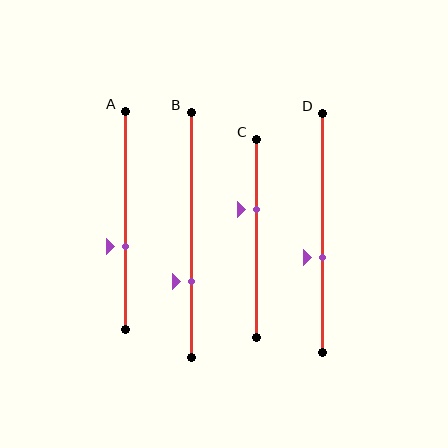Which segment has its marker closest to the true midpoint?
Segment D has its marker closest to the true midpoint.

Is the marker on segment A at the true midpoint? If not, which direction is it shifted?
No, the marker on segment A is shifted downward by about 12% of the segment length.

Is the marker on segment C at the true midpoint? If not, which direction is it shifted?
No, the marker on segment C is shifted upward by about 15% of the segment length.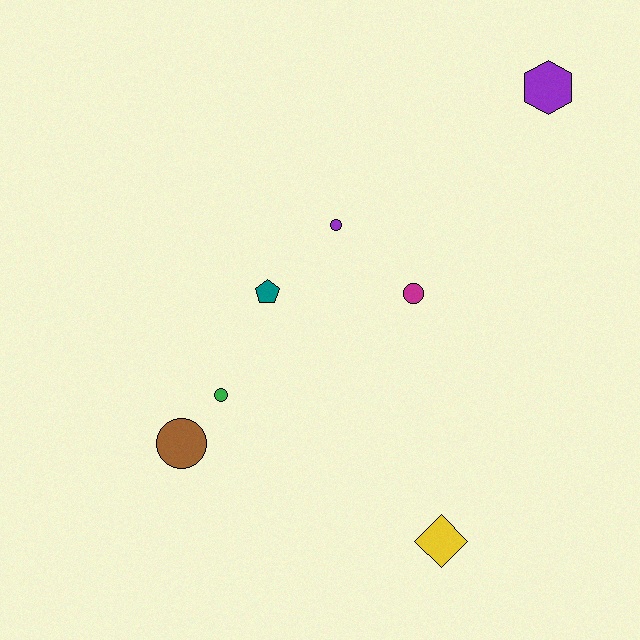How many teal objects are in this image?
There is 1 teal object.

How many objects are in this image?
There are 7 objects.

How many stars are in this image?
There are no stars.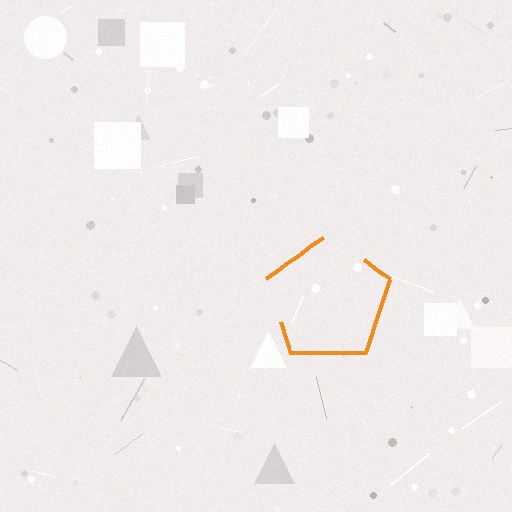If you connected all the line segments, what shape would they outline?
They would outline a pentagon.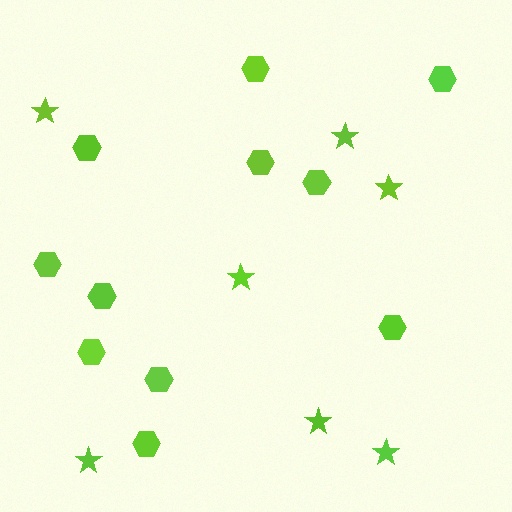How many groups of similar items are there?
There are 2 groups: one group of hexagons (11) and one group of stars (7).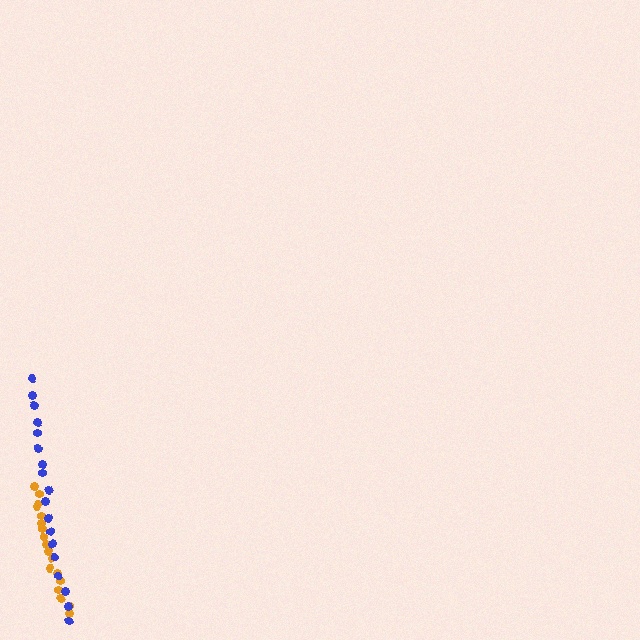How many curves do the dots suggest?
There are 2 distinct paths.